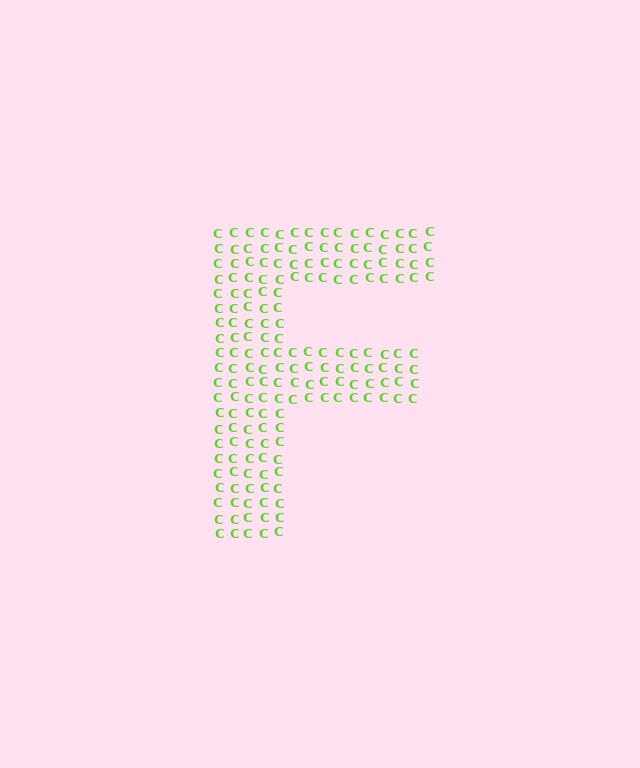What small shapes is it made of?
It is made of small letter C's.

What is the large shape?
The large shape is the letter F.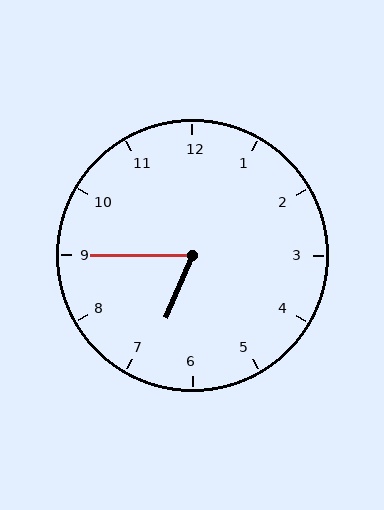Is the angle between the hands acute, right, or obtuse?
It is acute.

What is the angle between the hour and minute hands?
Approximately 68 degrees.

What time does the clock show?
6:45.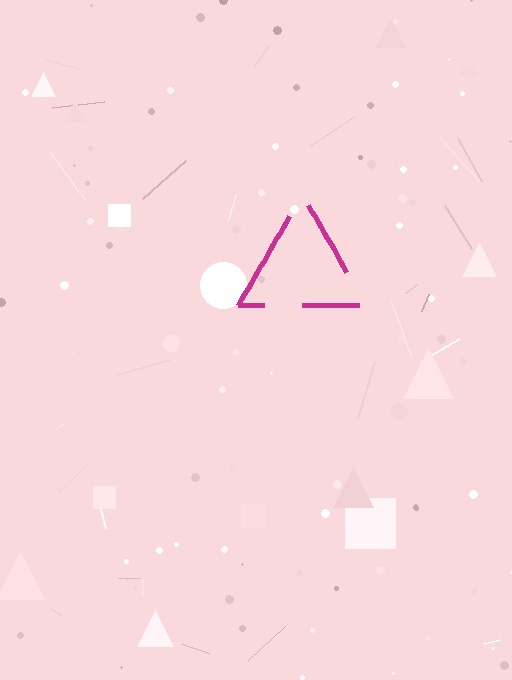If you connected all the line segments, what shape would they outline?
They would outline a triangle.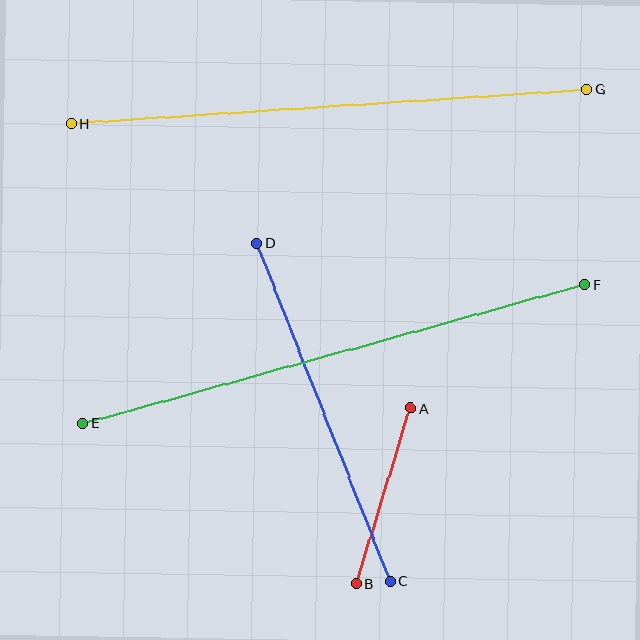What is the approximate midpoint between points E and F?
The midpoint is at approximately (334, 354) pixels.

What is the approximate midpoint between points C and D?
The midpoint is at approximately (324, 412) pixels.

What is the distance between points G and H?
The distance is approximately 516 pixels.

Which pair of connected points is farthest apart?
Points E and F are farthest apart.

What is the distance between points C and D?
The distance is approximately 363 pixels.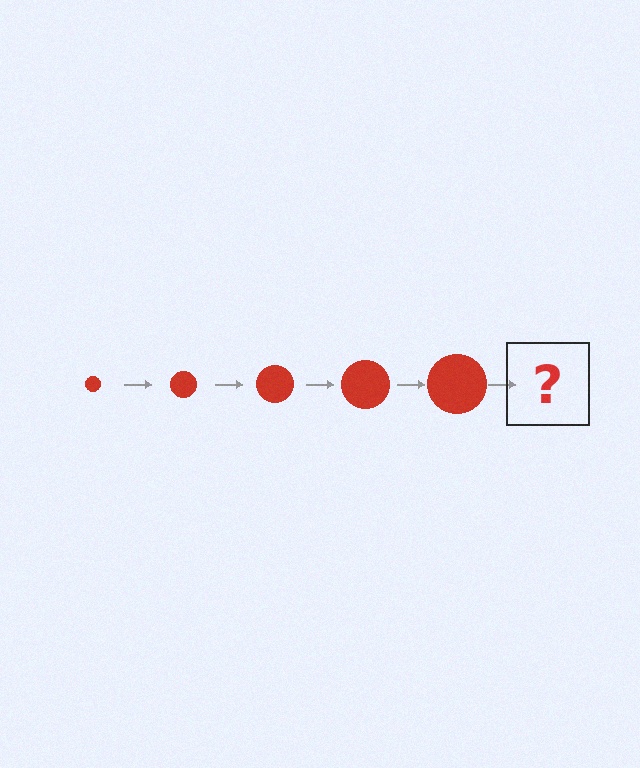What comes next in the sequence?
The next element should be a red circle, larger than the previous one.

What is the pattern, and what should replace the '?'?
The pattern is that the circle gets progressively larger each step. The '?' should be a red circle, larger than the previous one.